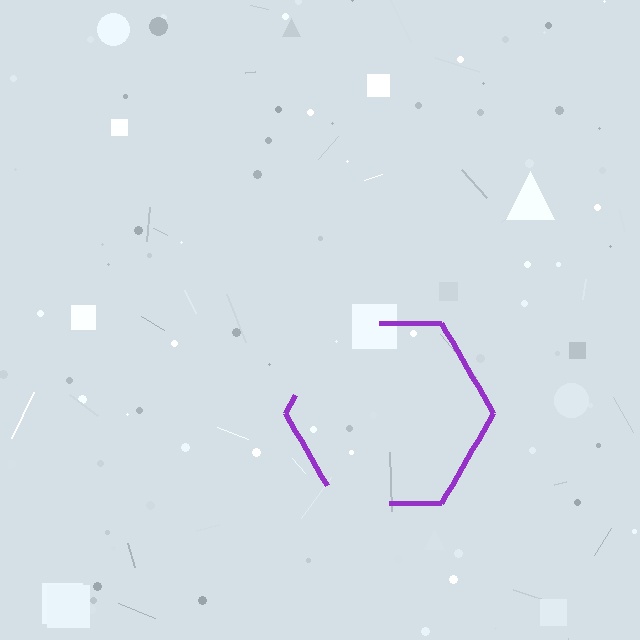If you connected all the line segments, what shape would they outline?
They would outline a hexagon.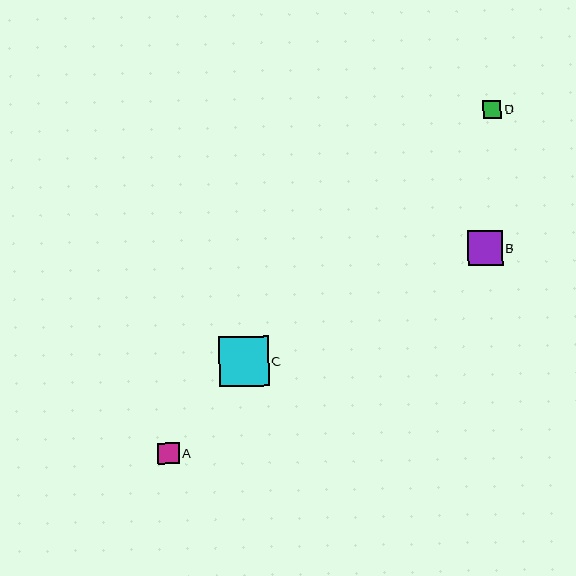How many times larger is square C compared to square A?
Square C is approximately 2.4 times the size of square A.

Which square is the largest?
Square C is the largest with a size of approximately 50 pixels.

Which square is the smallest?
Square D is the smallest with a size of approximately 18 pixels.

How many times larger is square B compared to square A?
Square B is approximately 1.6 times the size of square A.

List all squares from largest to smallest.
From largest to smallest: C, B, A, D.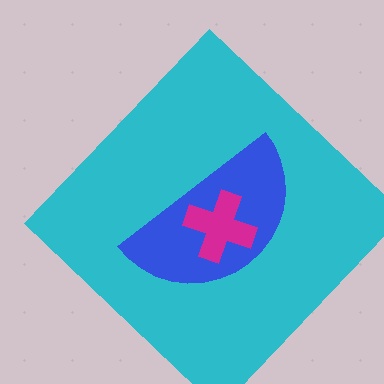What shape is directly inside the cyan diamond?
The blue semicircle.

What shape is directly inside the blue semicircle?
The magenta cross.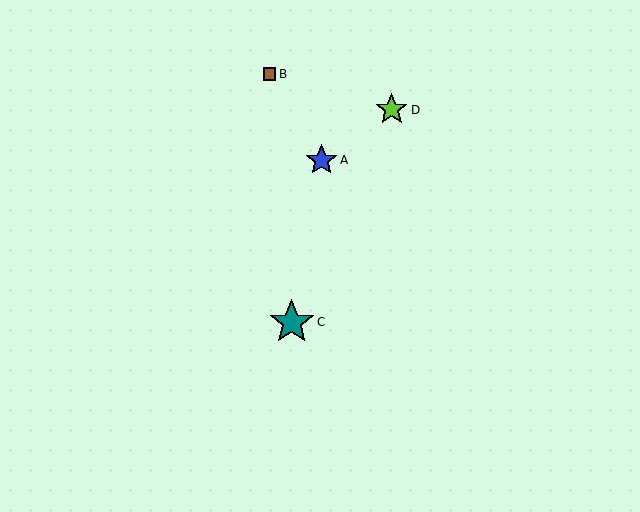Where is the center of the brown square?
The center of the brown square is at (270, 74).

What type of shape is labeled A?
Shape A is a blue star.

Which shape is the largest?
The teal star (labeled C) is the largest.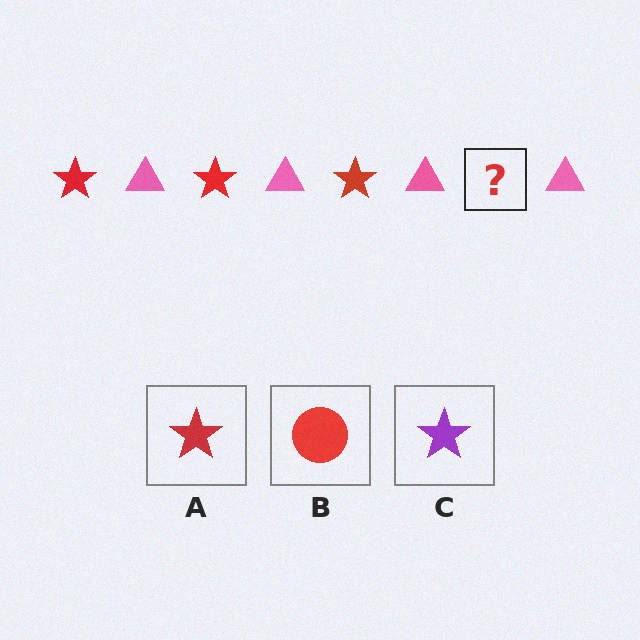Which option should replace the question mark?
Option A.